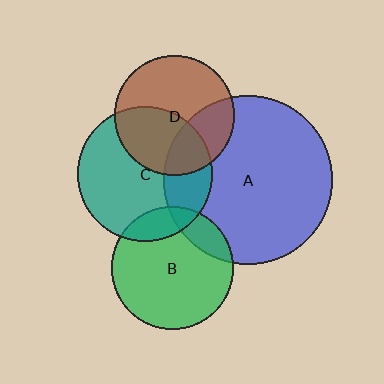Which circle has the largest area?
Circle A (blue).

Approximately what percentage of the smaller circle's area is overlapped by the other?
Approximately 30%.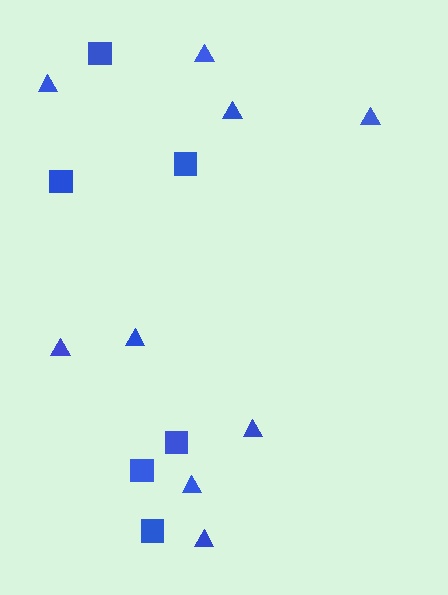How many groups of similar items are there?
There are 2 groups: one group of squares (6) and one group of triangles (9).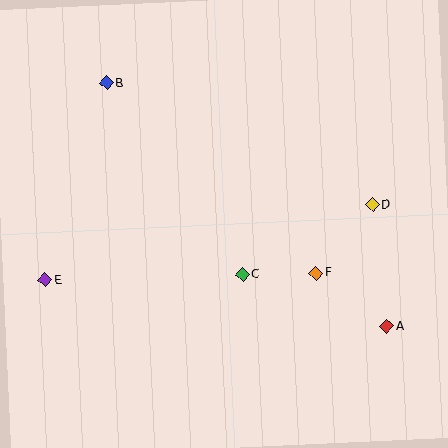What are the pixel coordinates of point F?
Point F is at (316, 273).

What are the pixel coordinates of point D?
Point D is at (373, 205).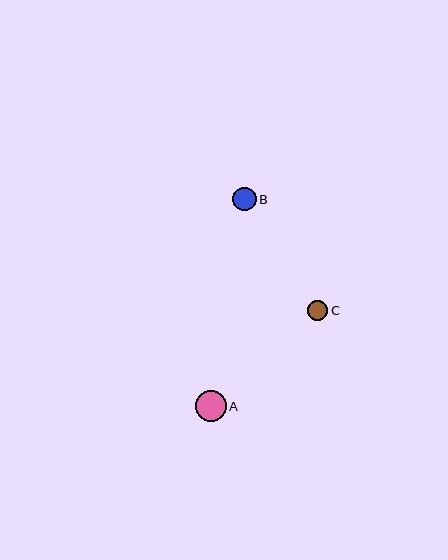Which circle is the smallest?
Circle C is the smallest with a size of approximately 20 pixels.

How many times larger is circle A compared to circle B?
Circle A is approximately 1.3 times the size of circle B.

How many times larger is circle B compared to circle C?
Circle B is approximately 1.2 times the size of circle C.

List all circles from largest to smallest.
From largest to smallest: A, B, C.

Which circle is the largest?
Circle A is the largest with a size of approximately 31 pixels.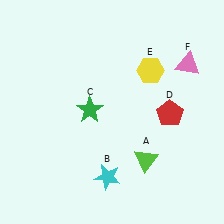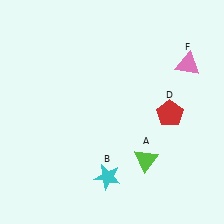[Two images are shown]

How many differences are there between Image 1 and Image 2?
There are 2 differences between the two images.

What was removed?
The green star (C), the yellow hexagon (E) were removed in Image 2.